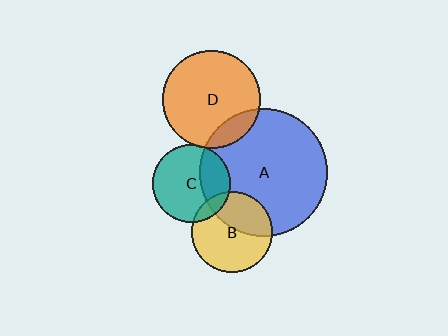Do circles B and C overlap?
Yes.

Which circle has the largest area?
Circle A (blue).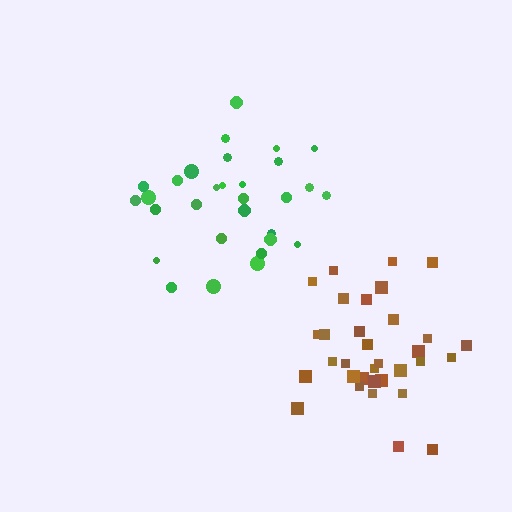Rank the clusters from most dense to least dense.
brown, green.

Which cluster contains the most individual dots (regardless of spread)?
Brown (34).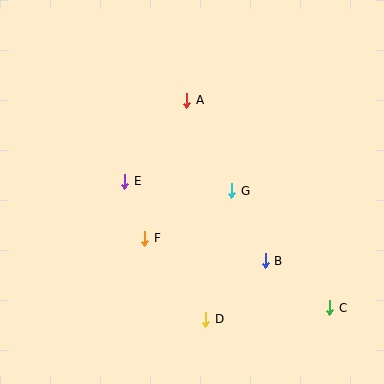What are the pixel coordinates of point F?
Point F is at (145, 238).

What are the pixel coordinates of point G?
Point G is at (232, 191).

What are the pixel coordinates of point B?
Point B is at (265, 261).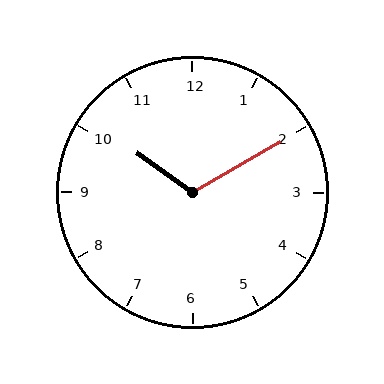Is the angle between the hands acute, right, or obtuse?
It is obtuse.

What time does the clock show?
10:10.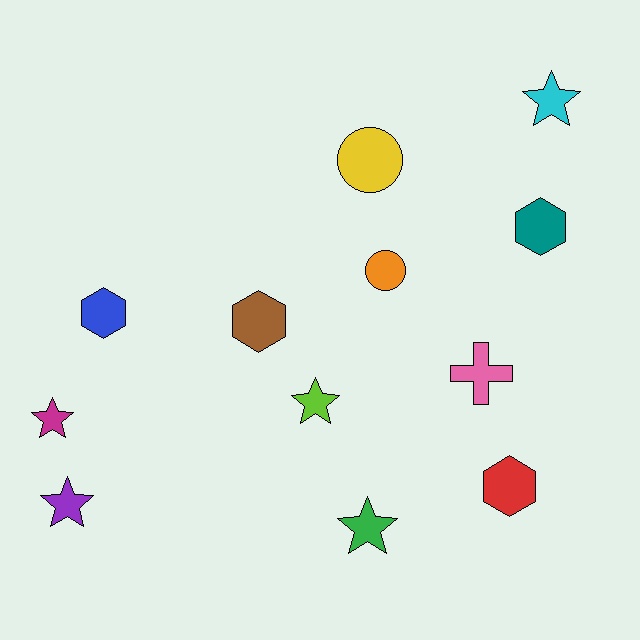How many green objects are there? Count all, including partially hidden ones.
There is 1 green object.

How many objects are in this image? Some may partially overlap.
There are 12 objects.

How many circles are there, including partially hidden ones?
There are 2 circles.